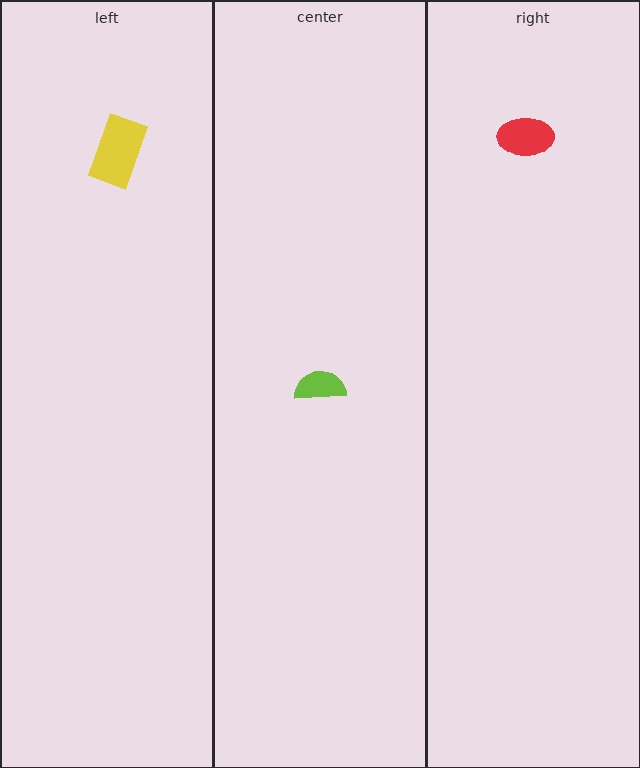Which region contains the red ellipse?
The right region.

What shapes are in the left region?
The yellow rectangle.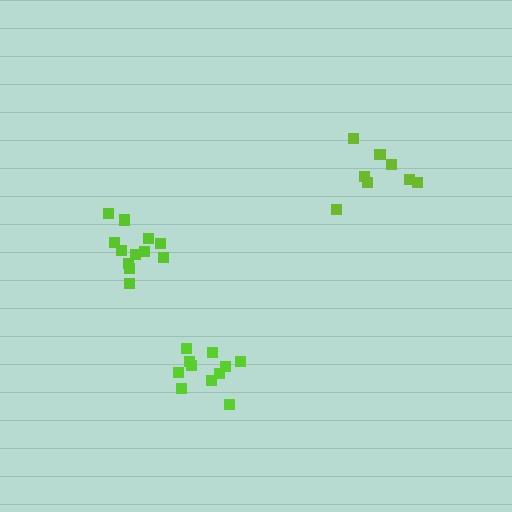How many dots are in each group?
Group 1: 8 dots, Group 2: 12 dots, Group 3: 11 dots (31 total).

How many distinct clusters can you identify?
There are 3 distinct clusters.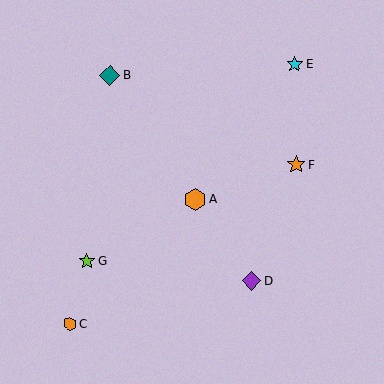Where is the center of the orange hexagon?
The center of the orange hexagon is at (70, 323).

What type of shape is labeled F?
Shape F is an orange star.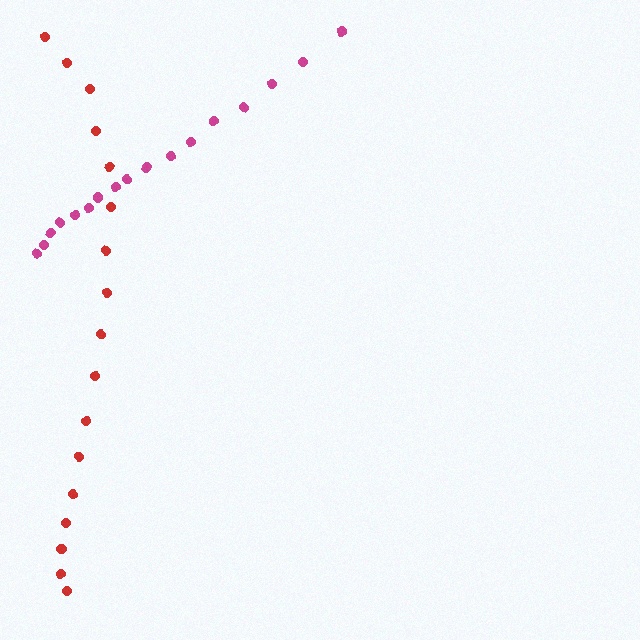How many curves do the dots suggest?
There are 2 distinct paths.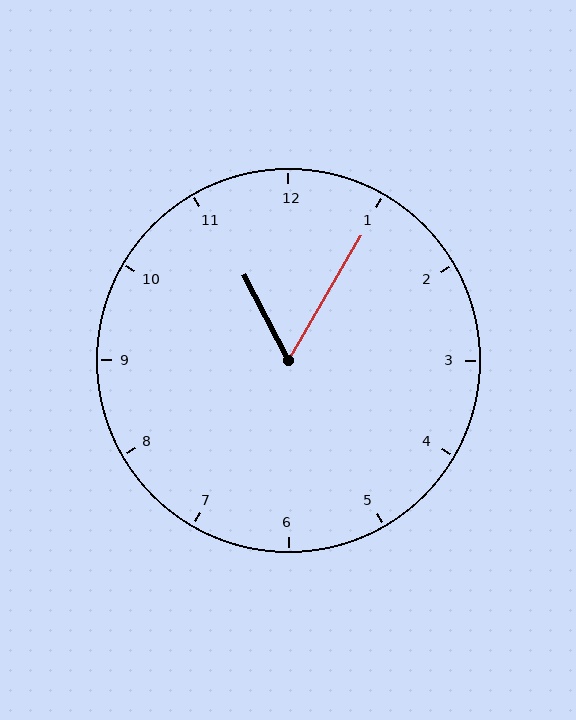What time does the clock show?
11:05.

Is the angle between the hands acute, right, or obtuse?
It is acute.